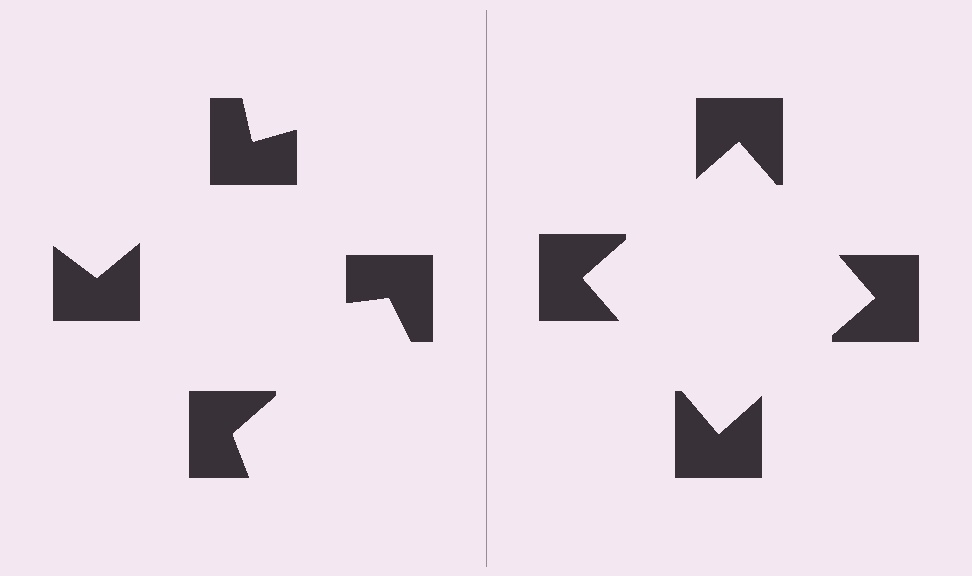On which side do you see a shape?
An illusory square appears on the right side. On the left side the wedge cuts are rotated, so no coherent shape forms.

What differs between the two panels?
The notched squares are positioned identically on both sides; only the wedge orientations differ. On the right they align to a square; on the left they are misaligned.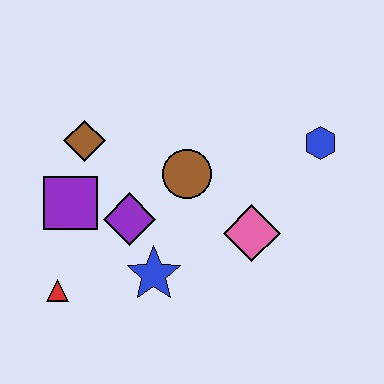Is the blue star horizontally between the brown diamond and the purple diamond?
No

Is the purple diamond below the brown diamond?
Yes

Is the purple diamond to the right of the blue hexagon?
No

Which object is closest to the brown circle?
The purple diamond is closest to the brown circle.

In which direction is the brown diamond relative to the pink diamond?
The brown diamond is to the left of the pink diamond.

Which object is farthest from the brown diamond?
The blue hexagon is farthest from the brown diamond.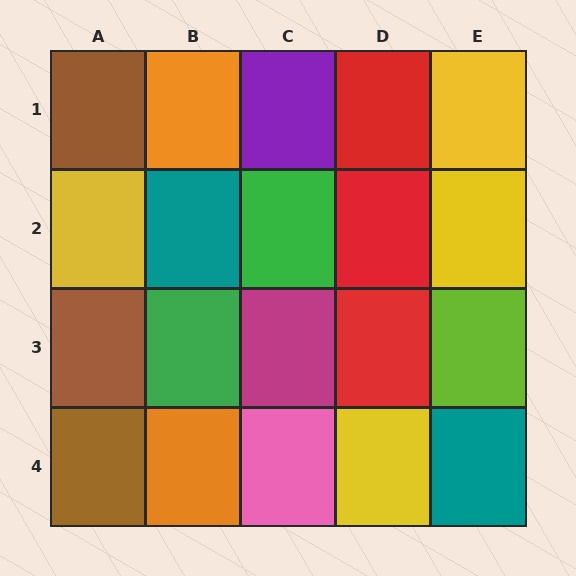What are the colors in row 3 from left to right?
Brown, green, magenta, red, lime.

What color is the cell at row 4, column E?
Teal.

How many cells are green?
2 cells are green.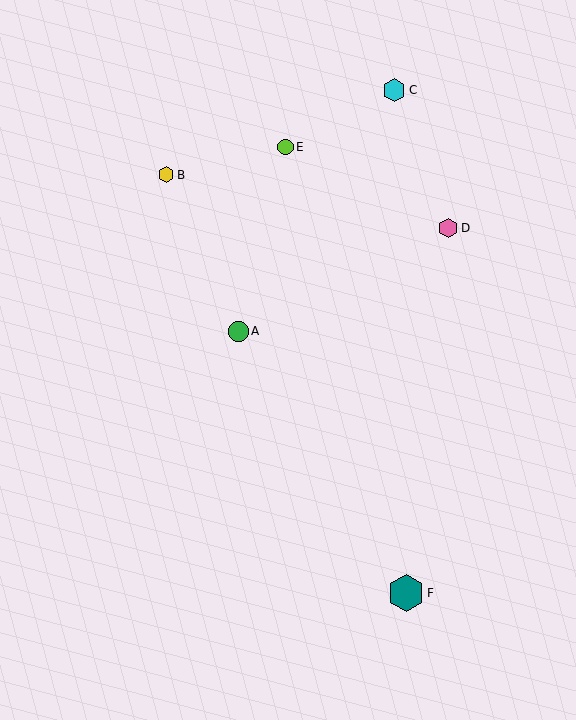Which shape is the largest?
The teal hexagon (labeled F) is the largest.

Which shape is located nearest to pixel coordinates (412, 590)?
The teal hexagon (labeled F) at (406, 593) is nearest to that location.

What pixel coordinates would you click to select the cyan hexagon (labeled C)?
Click at (394, 90) to select the cyan hexagon C.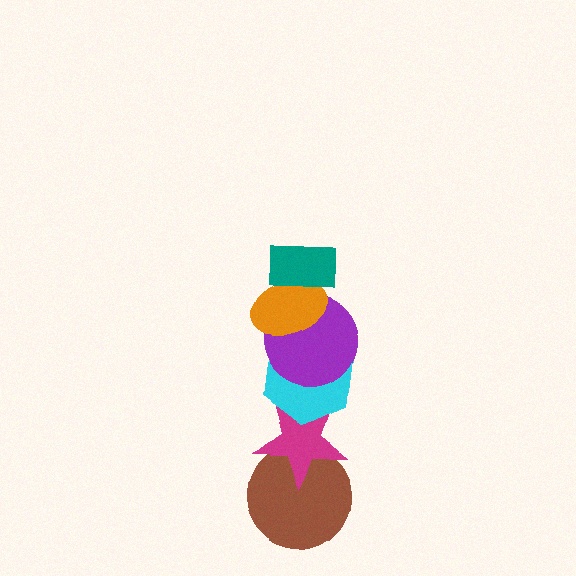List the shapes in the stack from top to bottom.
From top to bottom: the teal rectangle, the orange ellipse, the purple circle, the cyan hexagon, the magenta star, the brown circle.